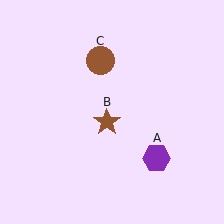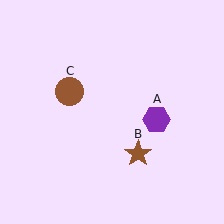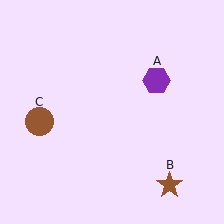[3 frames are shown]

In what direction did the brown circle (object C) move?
The brown circle (object C) moved down and to the left.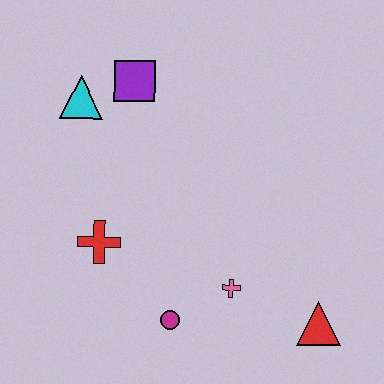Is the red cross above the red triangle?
Yes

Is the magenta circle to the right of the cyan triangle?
Yes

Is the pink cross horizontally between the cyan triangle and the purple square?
No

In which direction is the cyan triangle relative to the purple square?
The cyan triangle is to the left of the purple square.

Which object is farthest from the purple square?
The red triangle is farthest from the purple square.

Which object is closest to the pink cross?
The magenta circle is closest to the pink cross.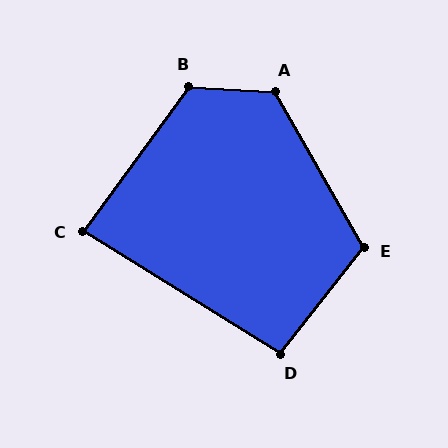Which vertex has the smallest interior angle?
C, at approximately 85 degrees.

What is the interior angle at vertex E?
Approximately 112 degrees (obtuse).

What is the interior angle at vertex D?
Approximately 96 degrees (obtuse).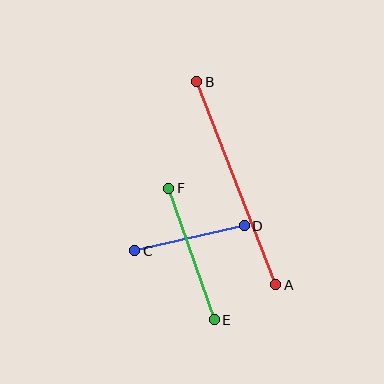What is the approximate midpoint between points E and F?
The midpoint is at approximately (192, 254) pixels.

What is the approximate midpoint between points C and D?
The midpoint is at approximately (189, 238) pixels.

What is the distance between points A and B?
The distance is approximately 218 pixels.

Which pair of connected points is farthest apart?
Points A and B are farthest apart.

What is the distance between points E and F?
The distance is approximately 139 pixels.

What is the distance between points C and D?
The distance is approximately 112 pixels.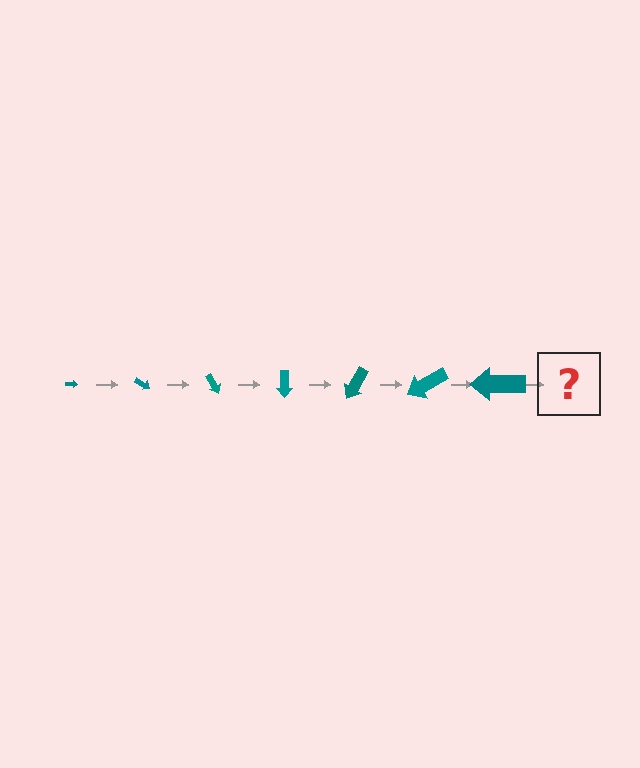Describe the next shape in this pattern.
It should be an arrow, larger than the previous one and rotated 210 degrees from the start.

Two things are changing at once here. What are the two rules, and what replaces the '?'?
The two rules are that the arrow grows larger each step and it rotates 30 degrees each step. The '?' should be an arrow, larger than the previous one and rotated 210 degrees from the start.